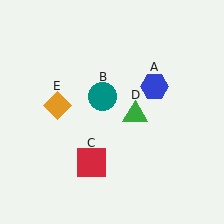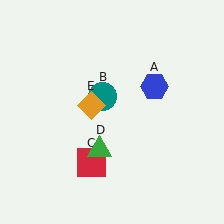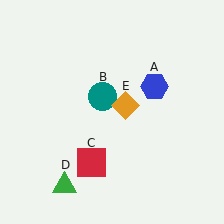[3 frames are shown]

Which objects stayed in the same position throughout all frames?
Blue hexagon (object A) and teal circle (object B) and red square (object C) remained stationary.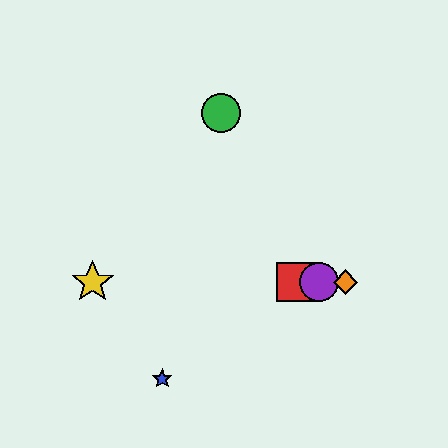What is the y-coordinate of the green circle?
The green circle is at y≈113.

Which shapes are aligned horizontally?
The red square, the yellow star, the purple circle, the orange diamond are aligned horizontally.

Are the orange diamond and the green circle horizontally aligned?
No, the orange diamond is at y≈282 and the green circle is at y≈113.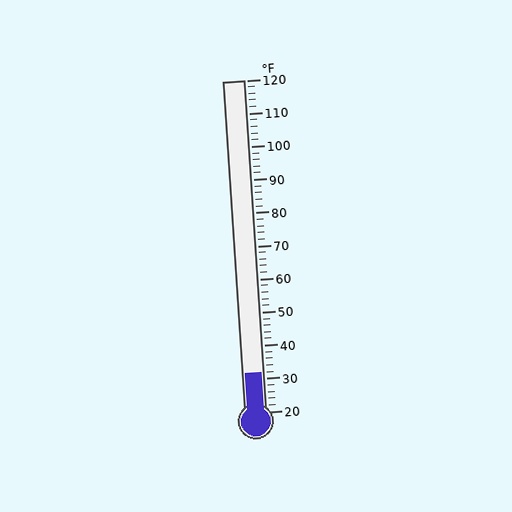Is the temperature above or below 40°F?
The temperature is below 40°F.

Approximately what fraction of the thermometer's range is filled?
The thermometer is filled to approximately 10% of its range.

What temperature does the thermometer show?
The thermometer shows approximately 32°F.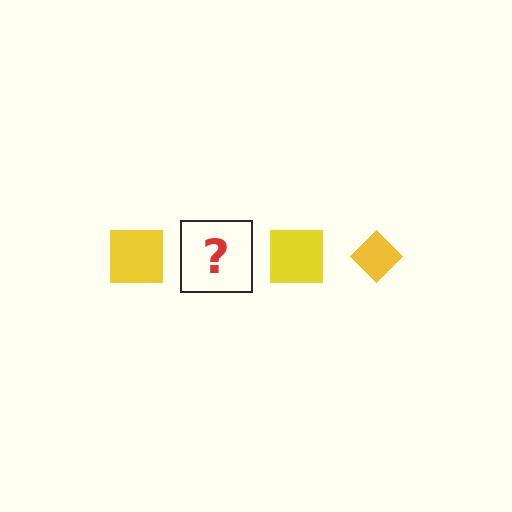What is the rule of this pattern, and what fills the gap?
The rule is that the pattern cycles through square, diamond shapes in yellow. The gap should be filled with a yellow diamond.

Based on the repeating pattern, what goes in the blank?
The blank should be a yellow diamond.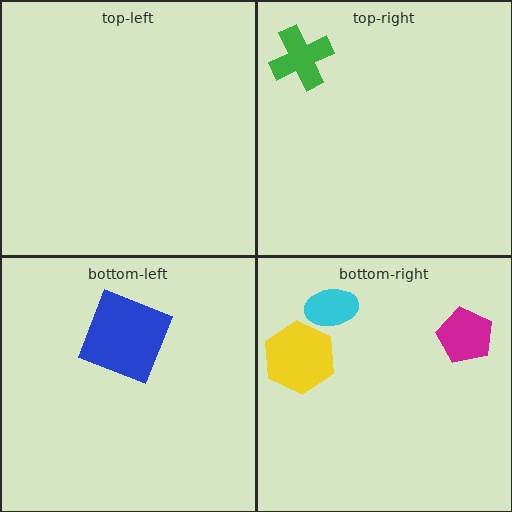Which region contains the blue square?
The bottom-left region.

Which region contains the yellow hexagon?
The bottom-right region.